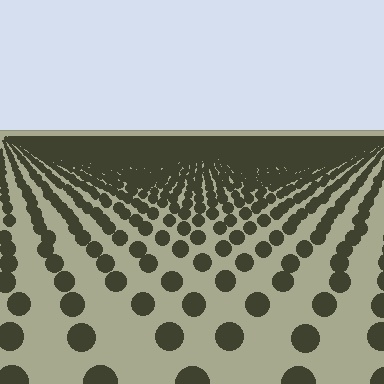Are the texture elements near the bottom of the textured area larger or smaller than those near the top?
Larger. Near the bottom, elements are closer to the viewer and appear at a bigger on-screen size.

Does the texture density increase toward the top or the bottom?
Density increases toward the top.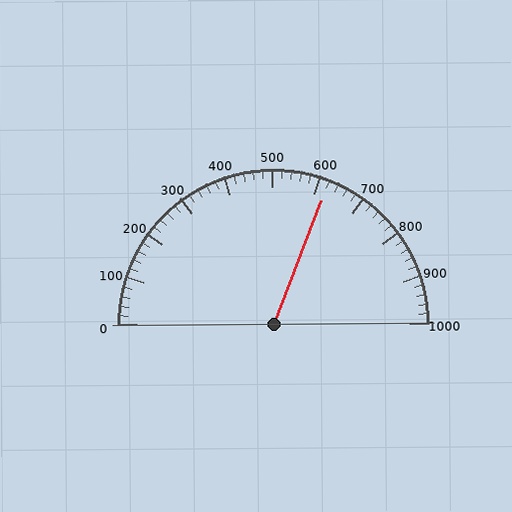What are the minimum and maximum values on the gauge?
The gauge ranges from 0 to 1000.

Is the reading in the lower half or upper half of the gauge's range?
The reading is in the upper half of the range (0 to 1000).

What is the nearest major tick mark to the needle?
The nearest major tick mark is 600.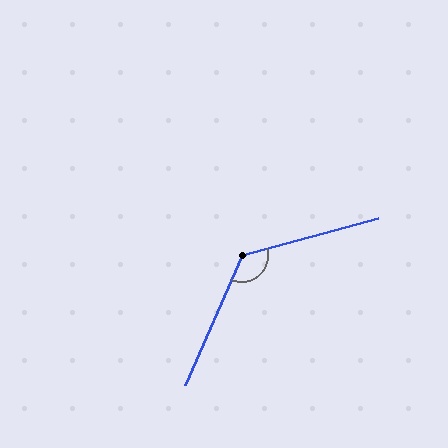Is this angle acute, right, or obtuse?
It is obtuse.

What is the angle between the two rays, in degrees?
Approximately 129 degrees.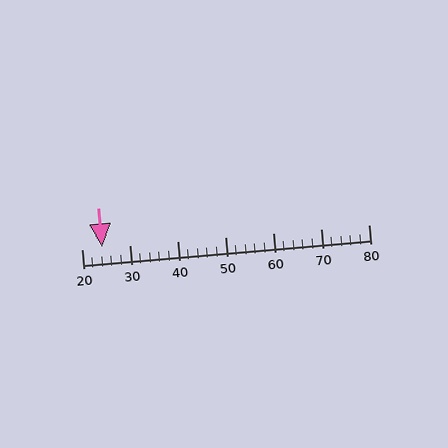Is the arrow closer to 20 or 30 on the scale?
The arrow is closer to 20.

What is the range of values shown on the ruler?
The ruler shows values from 20 to 80.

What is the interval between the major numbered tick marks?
The major tick marks are spaced 10 units apart.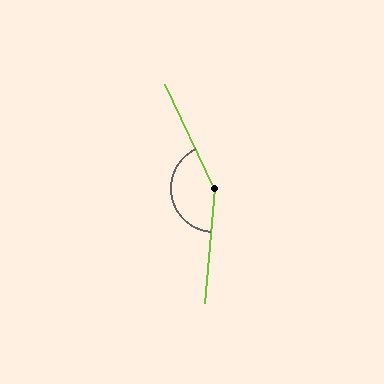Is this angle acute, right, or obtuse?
It is obtuse.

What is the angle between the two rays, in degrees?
Approximately 150 degrees.